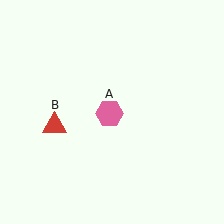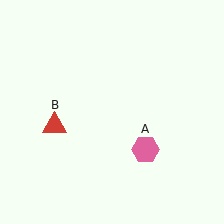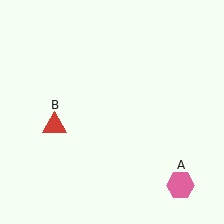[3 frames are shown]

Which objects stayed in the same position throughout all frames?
Red triangle (object B) remained stationary.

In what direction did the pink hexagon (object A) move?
The pink hexagon (object A) moved down and to the right.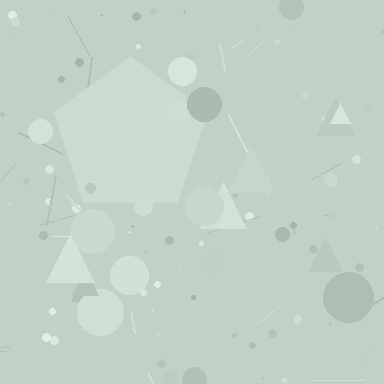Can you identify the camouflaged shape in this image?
The camouflaged shape is a pentagon.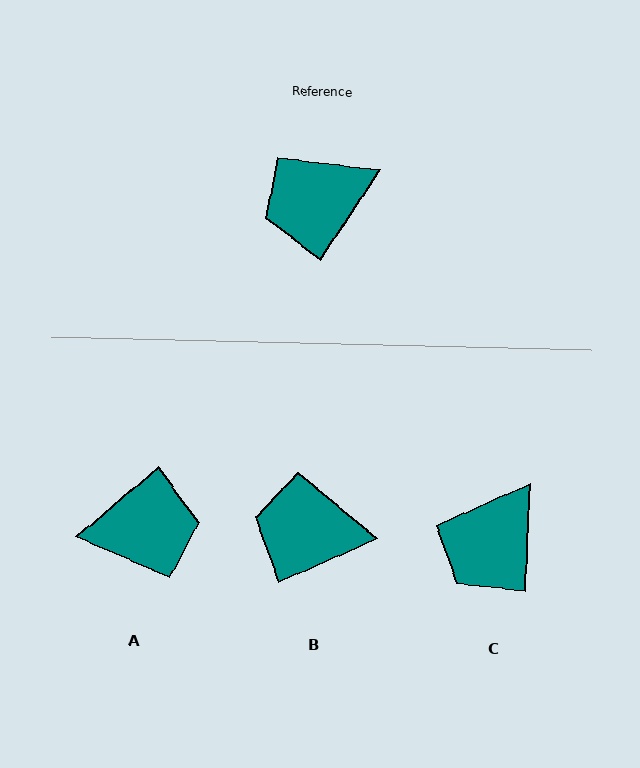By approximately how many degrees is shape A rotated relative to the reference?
Approximately 164 degrees counter-clockwise.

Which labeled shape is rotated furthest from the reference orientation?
A, about 164 degrees away.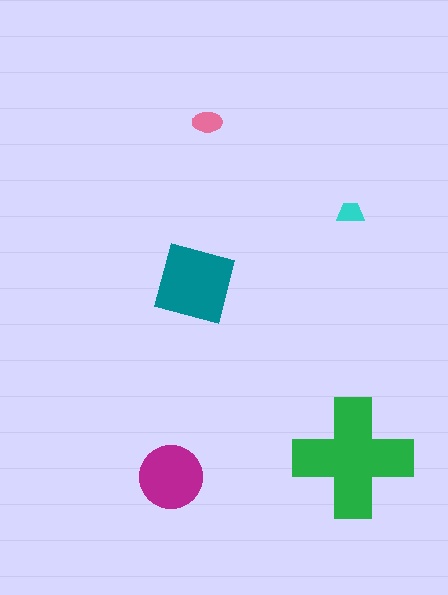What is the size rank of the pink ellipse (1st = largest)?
4th.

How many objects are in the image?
There are 5 objects in the image.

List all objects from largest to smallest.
The green cross, the teal square, the magenta circle, the pink ellipse, the cyan trapezoid.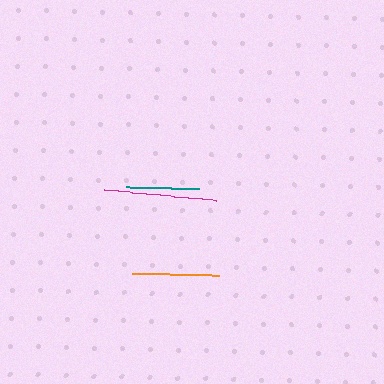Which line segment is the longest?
The magenta line is the longest at approximately 112 pixels.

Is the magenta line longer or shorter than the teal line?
The magenta line is longer than the teal line.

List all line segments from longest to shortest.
From longest to shortest: magenta, orange, teal.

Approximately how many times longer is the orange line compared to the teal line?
The orange line is approximately 1.2 times the length of the teal line.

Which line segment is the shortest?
The teal line is the shortest at approximately 73 pixels.